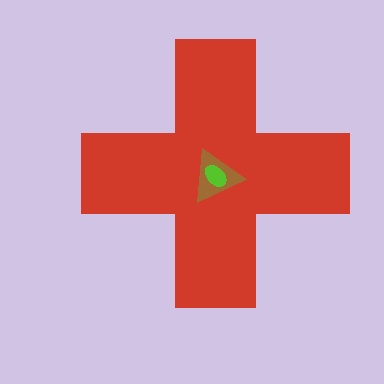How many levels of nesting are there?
3.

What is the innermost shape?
The lime ellipse.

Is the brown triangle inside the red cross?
Yes.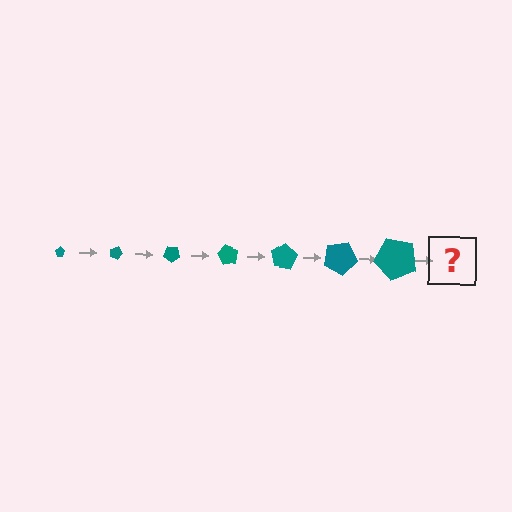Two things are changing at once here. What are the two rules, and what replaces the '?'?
The two rules are that the pentagon grows larger each step and it rotates 20 degrees each step. The '?' should be a pentagon, larger than the previous one and rotated 140 degrees from the start.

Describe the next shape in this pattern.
It should be a pentagon, larger than the previous one and rotated 140 degrees from the start.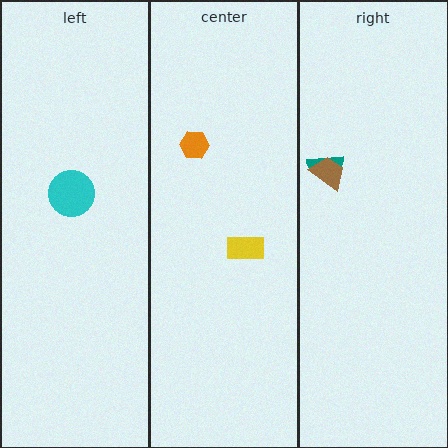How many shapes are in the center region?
2.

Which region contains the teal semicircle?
The right region.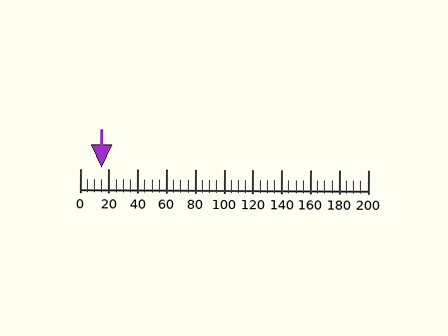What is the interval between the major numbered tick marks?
The major tick marks are spaced 20 units apart.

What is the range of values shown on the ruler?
The ruler shows values from 0 to 200.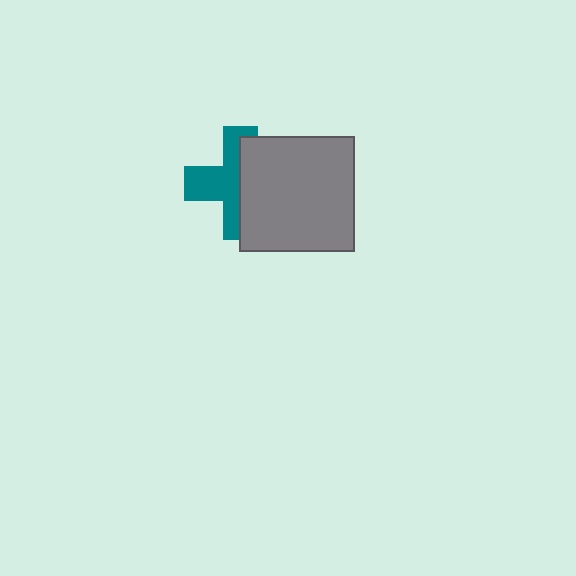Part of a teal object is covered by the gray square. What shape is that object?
It is a cross.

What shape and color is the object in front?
The object in front is a gray square.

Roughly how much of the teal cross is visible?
About half of it is visible (roughly 51%).